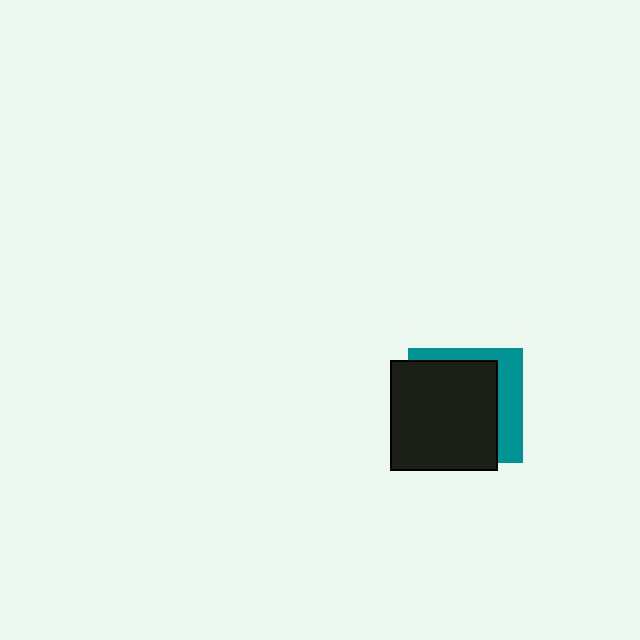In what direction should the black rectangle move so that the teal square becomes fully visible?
The black rectangle should move toward the lower-left. That is the shortest direction to clear the overlap and leave the teal square fully visible.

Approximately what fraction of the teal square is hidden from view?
Roughly 70% of the teal square is hidden behind the black rectangle.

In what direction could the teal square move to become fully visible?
The teal square could move toward the upper-right. That would shift it out from behind the black rectangle entirely.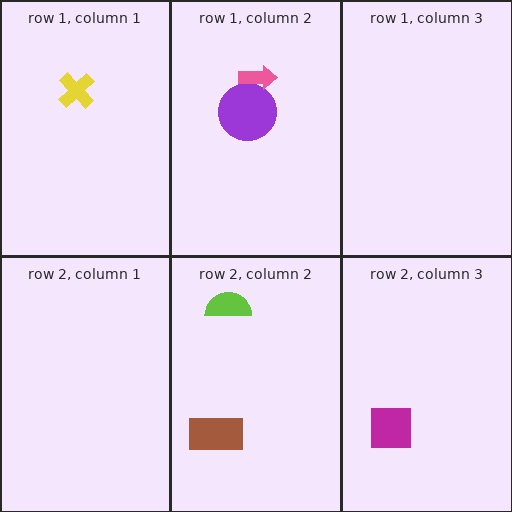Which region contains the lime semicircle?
The row 2, column 2 region.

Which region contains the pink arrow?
The row 1, column 2 region.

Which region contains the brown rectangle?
The row 2, column 2 region.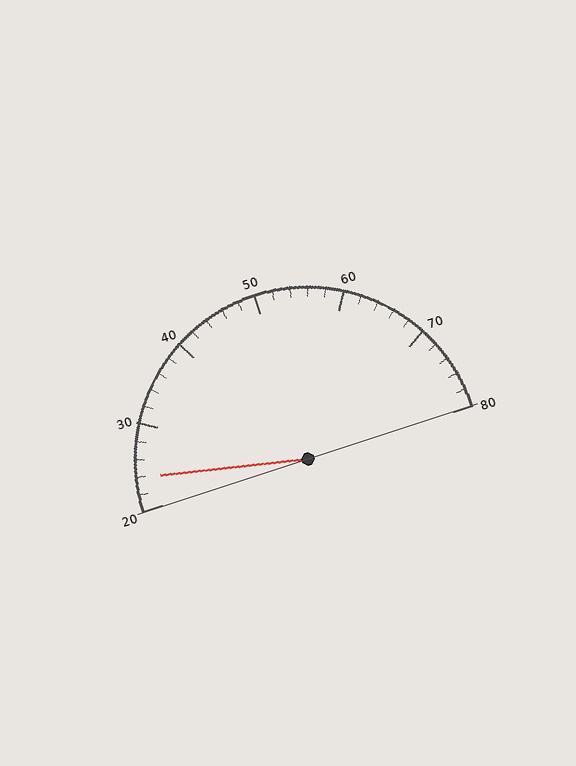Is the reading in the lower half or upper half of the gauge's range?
The reading is in the lower half of the range (20 to 80).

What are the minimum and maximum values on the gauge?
The gauge ranges from 20 to 80.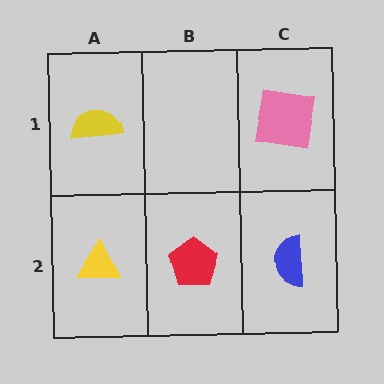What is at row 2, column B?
A red pentagon.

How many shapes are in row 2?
3 shapes.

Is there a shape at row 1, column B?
No, that cell is empty.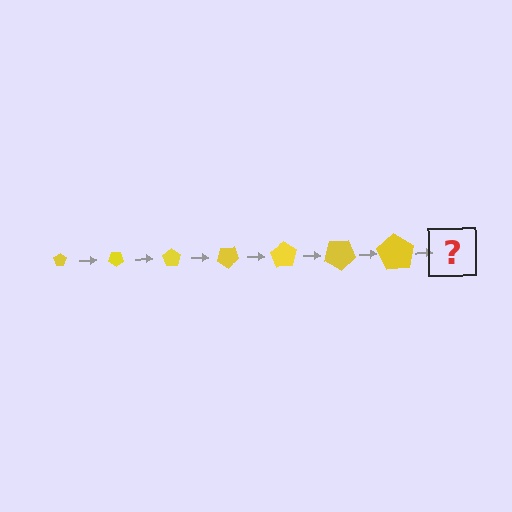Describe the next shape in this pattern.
It should be a pentagon, larger than the previous one and rotated 245 degrees from the start.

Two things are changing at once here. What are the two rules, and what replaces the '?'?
The two rules are that the pentagon grows larger each step and it rotates 35 degrees each step. The '?' should be a pentagon, larger than the previous one and rotated 245 degrees from the start.